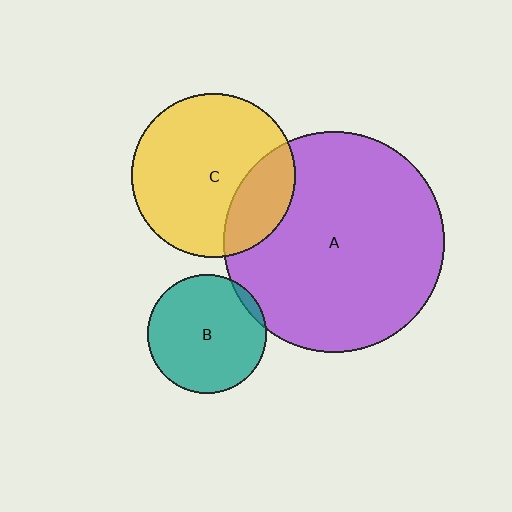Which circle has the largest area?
Circle A (purple).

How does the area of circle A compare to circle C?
Approximately 1.8 times.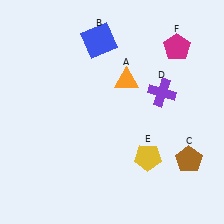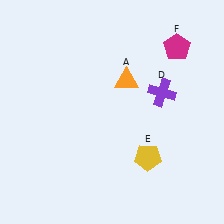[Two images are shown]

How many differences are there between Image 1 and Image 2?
There are 2 differences between the two images.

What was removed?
The brown pentagon (C), the blue square (B) were removed in Image 2.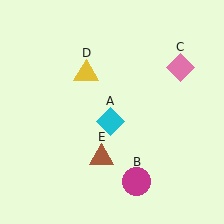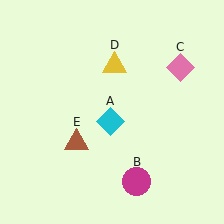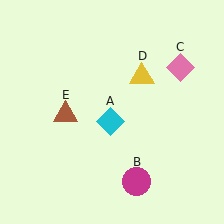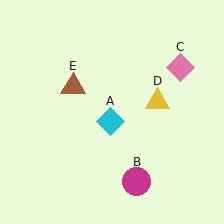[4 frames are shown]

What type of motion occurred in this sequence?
The yellow triangle (object D), brown triangle (object E) rotated clockwise around the center of the scene.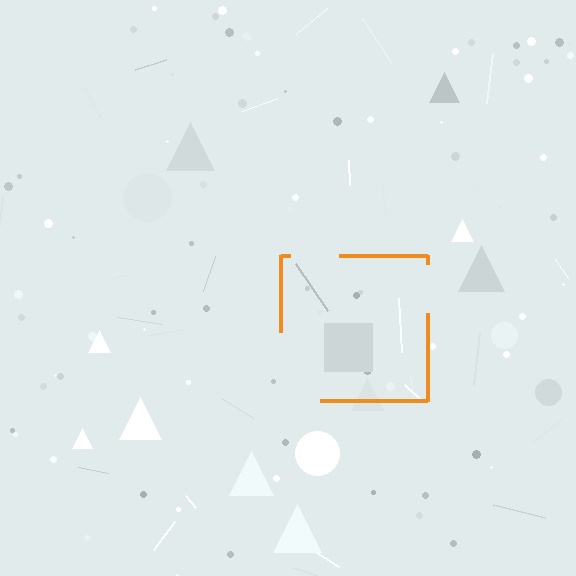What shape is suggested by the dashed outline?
The dashed outline suggests a square.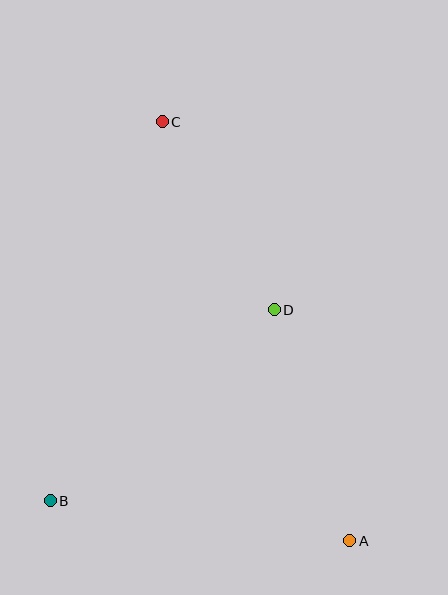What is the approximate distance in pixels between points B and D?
The distance between B and D is approximately 295 pixels.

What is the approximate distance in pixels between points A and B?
The distance between A and B is approximately 302 pixels.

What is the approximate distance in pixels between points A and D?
The distance between A and D is approximately 243 pixels.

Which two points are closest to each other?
Points C and D are closest to each other.